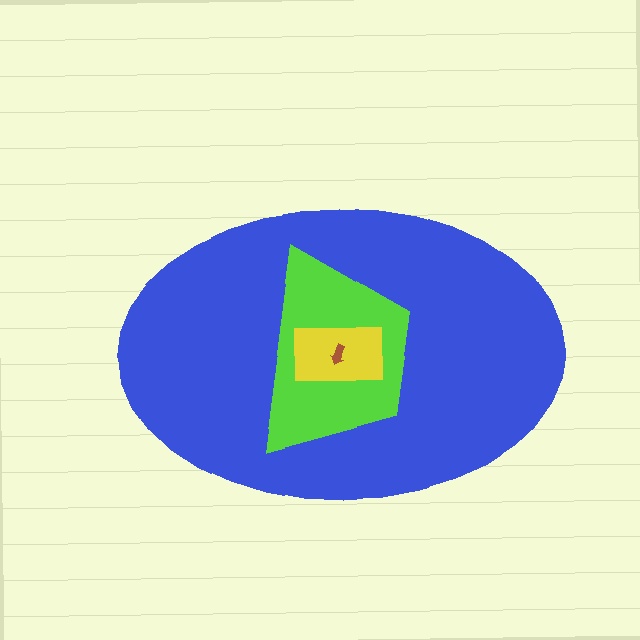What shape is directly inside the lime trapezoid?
The yellow rectangle.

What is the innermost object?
The brown arrow.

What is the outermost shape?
The blue ellipse.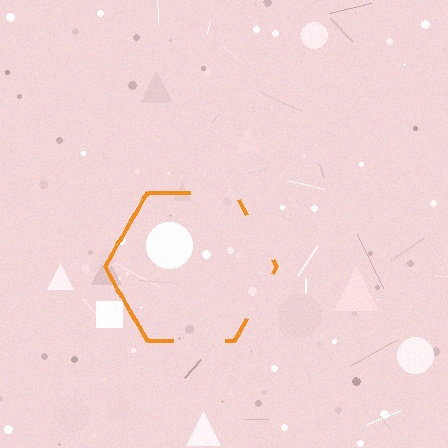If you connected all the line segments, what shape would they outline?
They would outline a hexagon.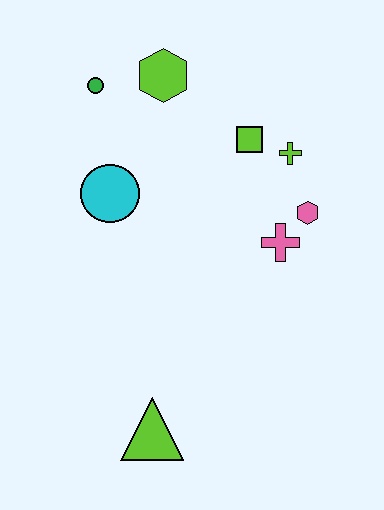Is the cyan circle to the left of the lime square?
Yes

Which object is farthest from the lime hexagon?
The lime triangle is farthest from the lime hexagon.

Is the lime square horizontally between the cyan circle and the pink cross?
Yes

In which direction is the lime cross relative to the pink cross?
The lime cross is above the pink cross.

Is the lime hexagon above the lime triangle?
Yes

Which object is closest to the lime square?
The lime cross is closest to the lime square.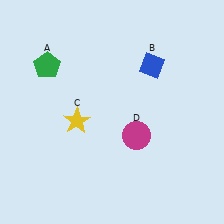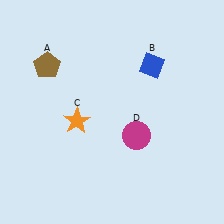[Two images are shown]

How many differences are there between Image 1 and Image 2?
There are 2 differences between the two images.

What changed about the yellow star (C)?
In Image 1, C is yellow. In Image 2, it changed to orange.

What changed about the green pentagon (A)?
In Image 1, A is green. In Image 2, it changed to brown.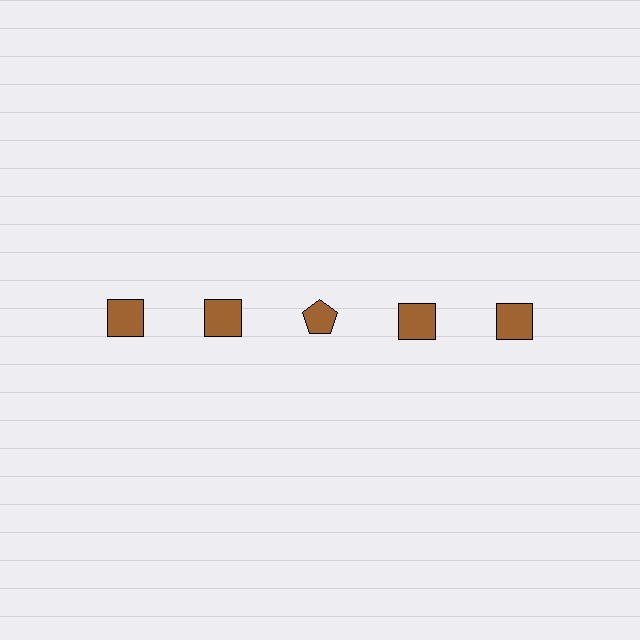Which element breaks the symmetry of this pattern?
The brown pentagon in the top row, center column breaks the symmetry. All other shapes are brown squares.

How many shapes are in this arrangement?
There are 5 shapes arranged in a grid pattern.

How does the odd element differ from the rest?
It has a different shape: pentagon instead of square.